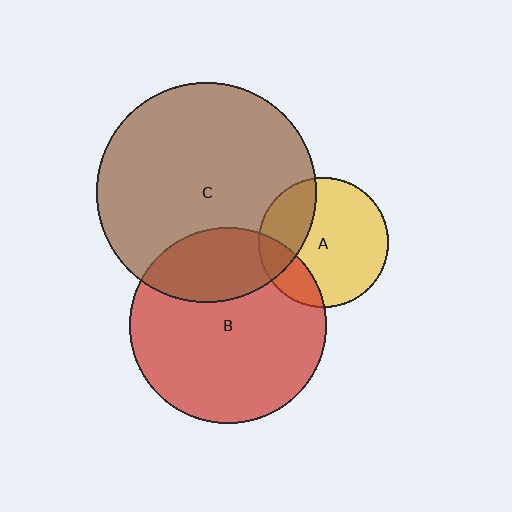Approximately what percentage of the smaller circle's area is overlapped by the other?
Approximately 20%.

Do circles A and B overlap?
Yes.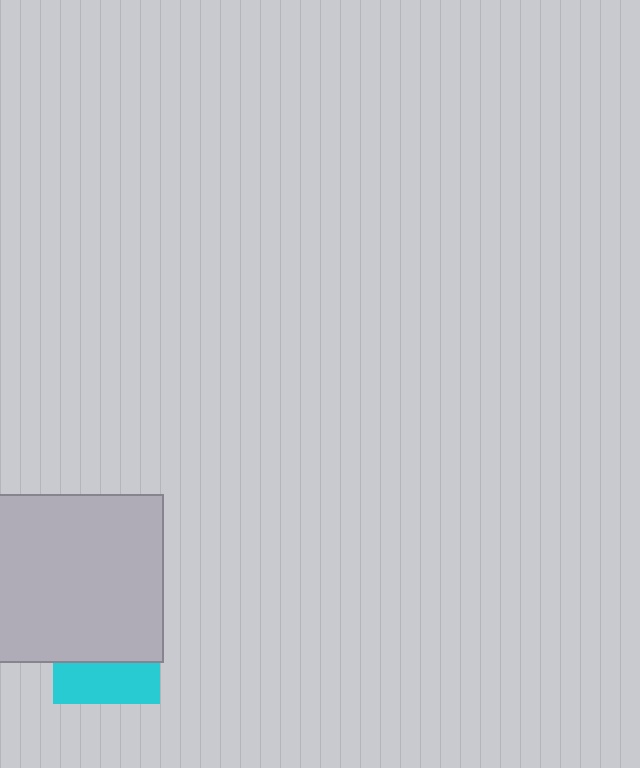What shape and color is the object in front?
The object in front is a light gray square.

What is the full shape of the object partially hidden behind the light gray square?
The partially hidden object is a cyan square.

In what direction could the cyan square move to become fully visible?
The cyan square could move down. That would shift it out from behind the light gray square entirely.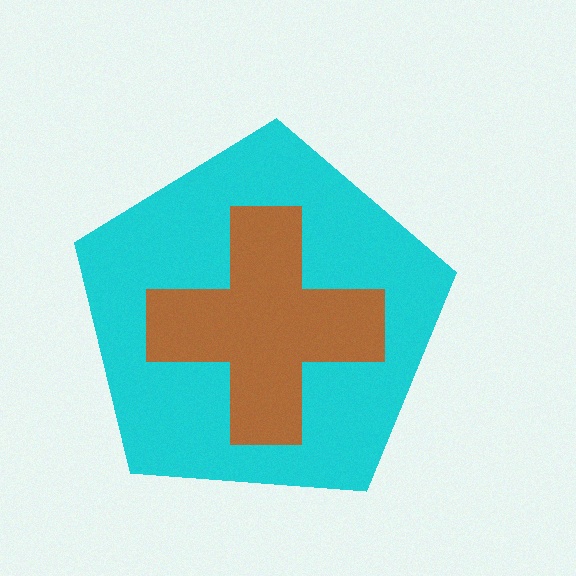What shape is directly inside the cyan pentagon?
The brown cross.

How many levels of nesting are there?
2.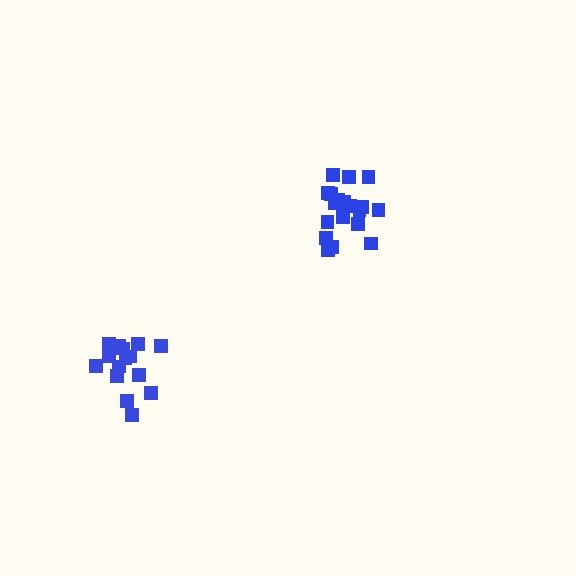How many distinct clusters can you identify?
There are 2 distinct clusters.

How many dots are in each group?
Group 1: 20 dots, Group 2: 15 dots (35 total).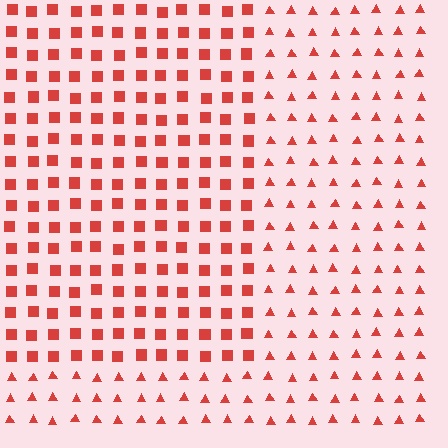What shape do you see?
I see a rectangle.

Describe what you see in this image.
The image is filled with small red elements arranged in a uniform grid. A rectangle-shaped region contains squares, while the surrounding area contains triangles. The boundary is defined purely by the change in element shape.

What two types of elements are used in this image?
The image uses squares inside the rectangle region and triangles outside it.